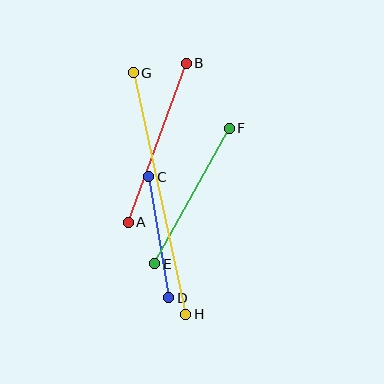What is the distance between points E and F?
The distance is approximately 155 pixels.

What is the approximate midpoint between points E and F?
The midpoint is at approximately (192, 196) pixels.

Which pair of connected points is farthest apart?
Points G and H are farthest apart.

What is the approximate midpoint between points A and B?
The midpoint is at approximately (157, 143) pixels.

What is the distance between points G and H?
The distance is approximately 247 pixels.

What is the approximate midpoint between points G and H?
The midpoint is at approximately (159, 194) pixels.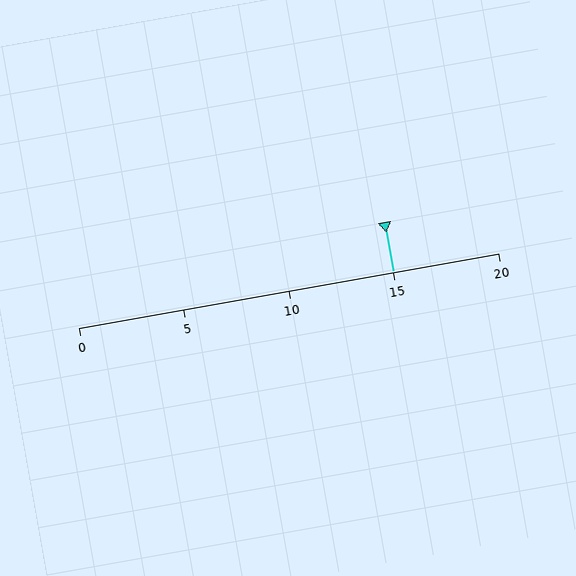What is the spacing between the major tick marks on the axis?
The major ticks are spaced 5 apart.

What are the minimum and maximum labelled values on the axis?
The axis runs from 0 to 20.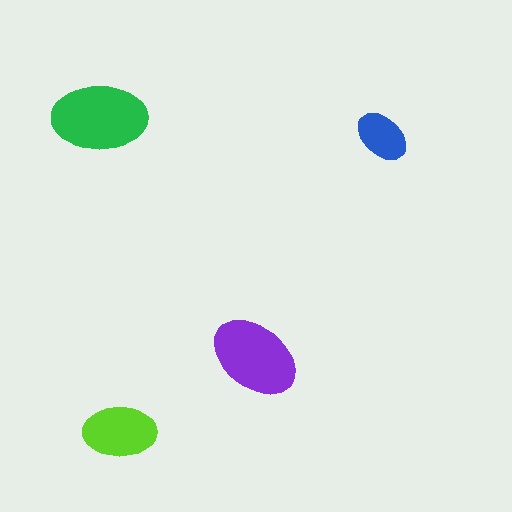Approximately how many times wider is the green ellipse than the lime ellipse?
About 1.5 times wider.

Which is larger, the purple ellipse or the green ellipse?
The green one.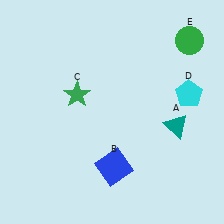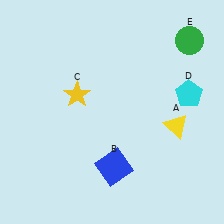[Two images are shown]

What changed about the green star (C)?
In Image 1, C is green. In Image 2, it changed to yellow.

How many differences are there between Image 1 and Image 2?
There are 2 differences between the two images.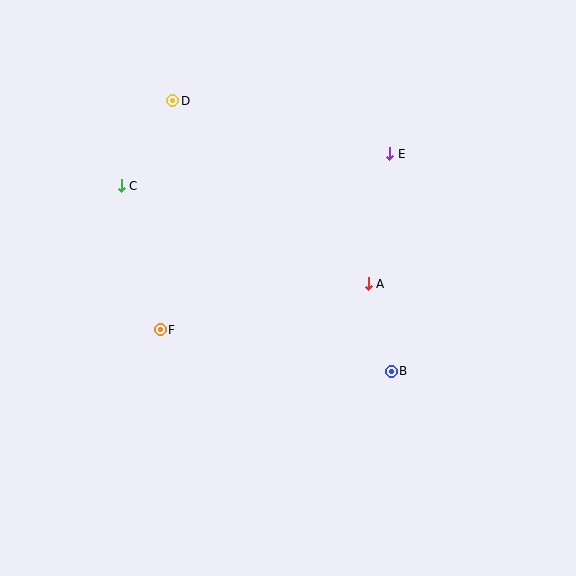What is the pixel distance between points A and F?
The distance between A and F is 213 pixels.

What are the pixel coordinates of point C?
Point C is at (121, 186).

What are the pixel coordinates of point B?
Point B is at (391, 371).